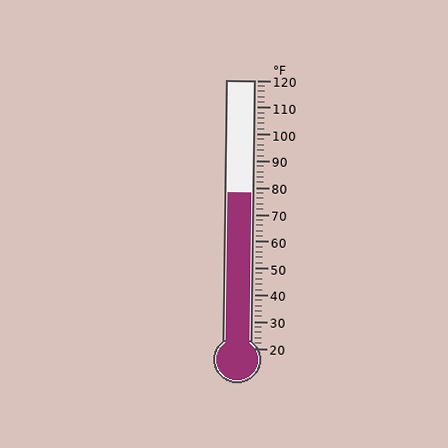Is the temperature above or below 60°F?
The temperature is above 60°F.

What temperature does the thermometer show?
The thermometer shows approximately 78°F.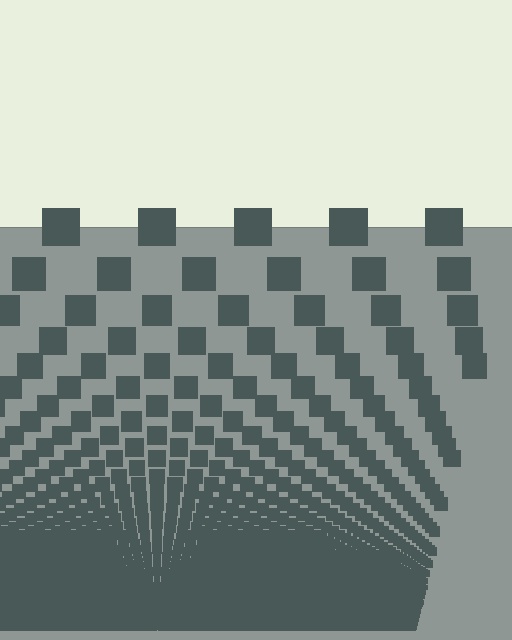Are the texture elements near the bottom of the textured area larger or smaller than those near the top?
Smaller. The gradient is inverted — elements near the bottom are smaller and denser.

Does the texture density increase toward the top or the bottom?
Density increases toward the bottom.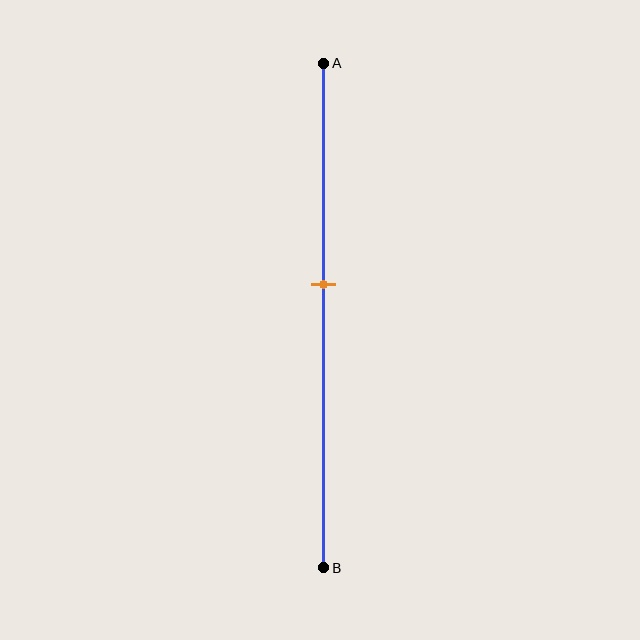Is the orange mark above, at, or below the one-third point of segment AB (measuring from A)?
The orange mark is below the one-third point of segment AB.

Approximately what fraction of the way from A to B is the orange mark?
The orange mark is approximately 45% of the way from A to B.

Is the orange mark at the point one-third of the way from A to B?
No, the mark is at about 45% from A, not at the 33% one-third point.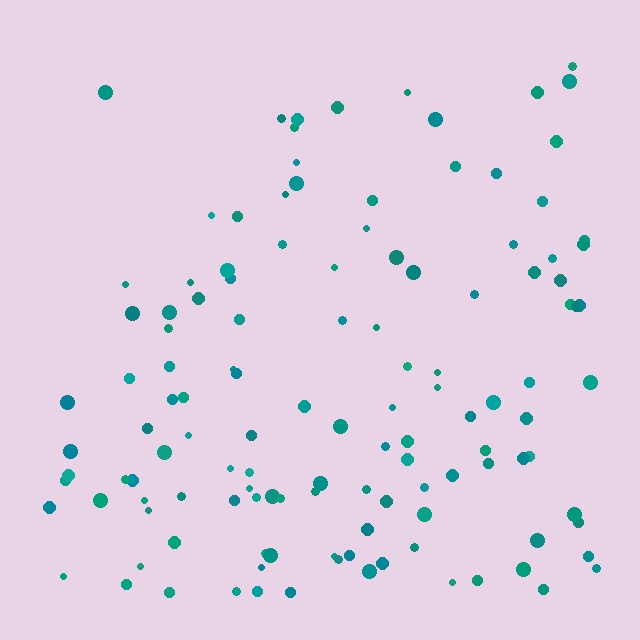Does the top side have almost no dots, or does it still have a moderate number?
Still a moderate number, just noticeably fewer than the bottom.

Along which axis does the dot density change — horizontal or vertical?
Vertical.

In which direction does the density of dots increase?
From top to bottom, with the bottom side densest.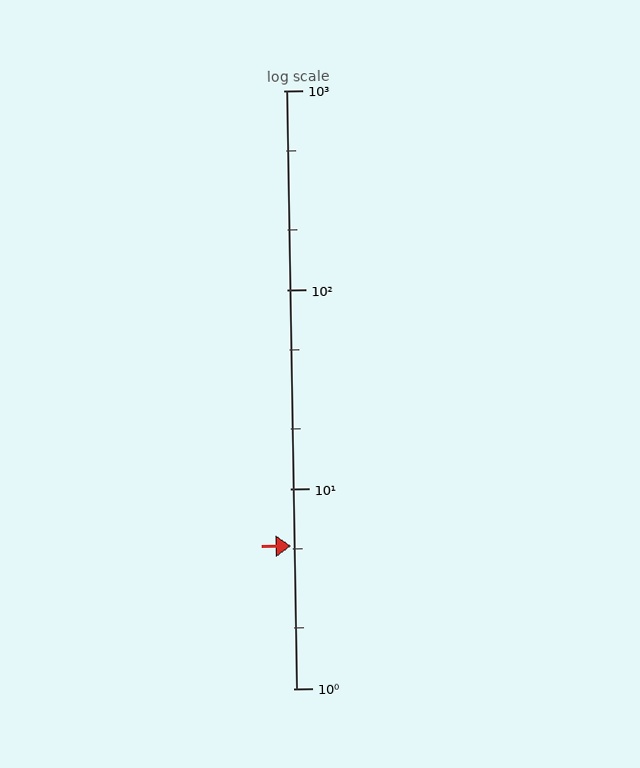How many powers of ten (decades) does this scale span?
The scale spans 3 decades, from 1 to 1000.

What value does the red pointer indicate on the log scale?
The pointer indicates approximately 5.2.